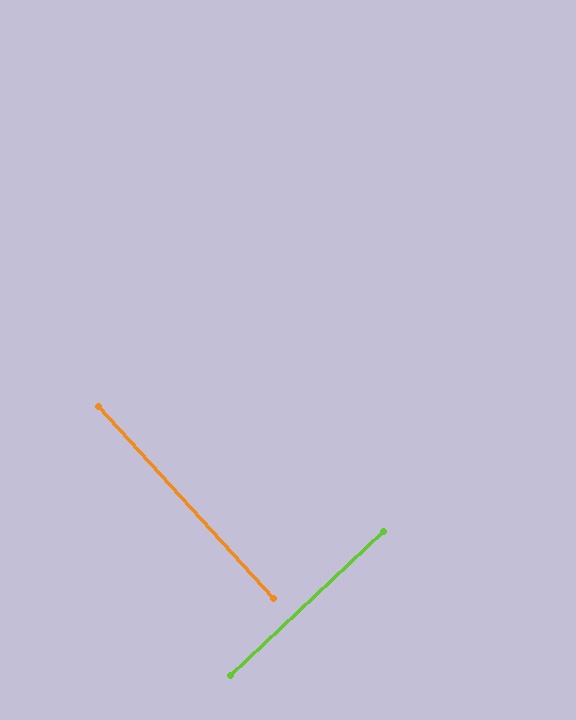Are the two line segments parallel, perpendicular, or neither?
Perpendicular — they meet at approximately 89°.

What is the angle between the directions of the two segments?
Approximately 89 degrees.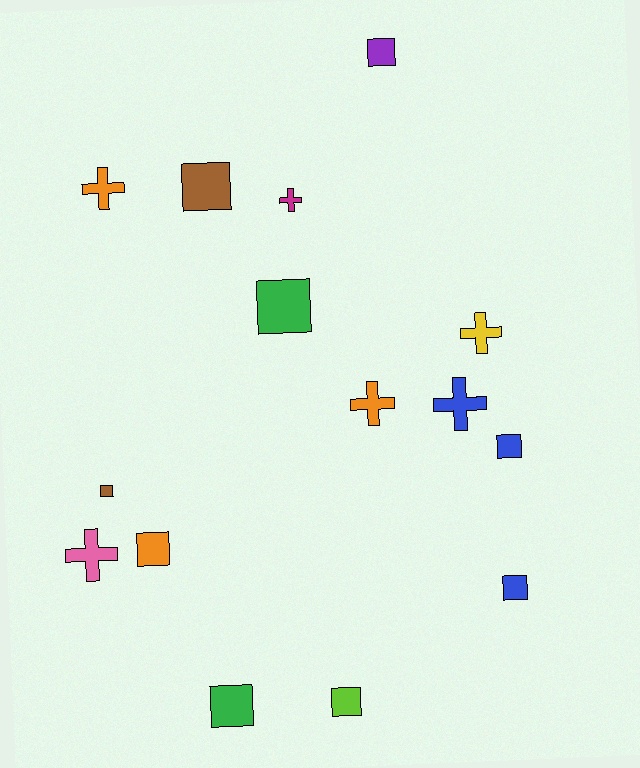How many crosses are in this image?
There are 6 crosses.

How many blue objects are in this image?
There are 3 blue objects.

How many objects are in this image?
There are 15 objects.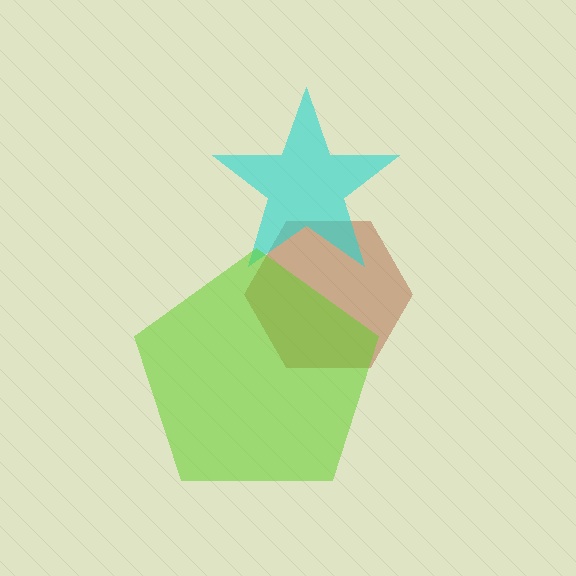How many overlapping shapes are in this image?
There are 3 overlapping shapes in the image.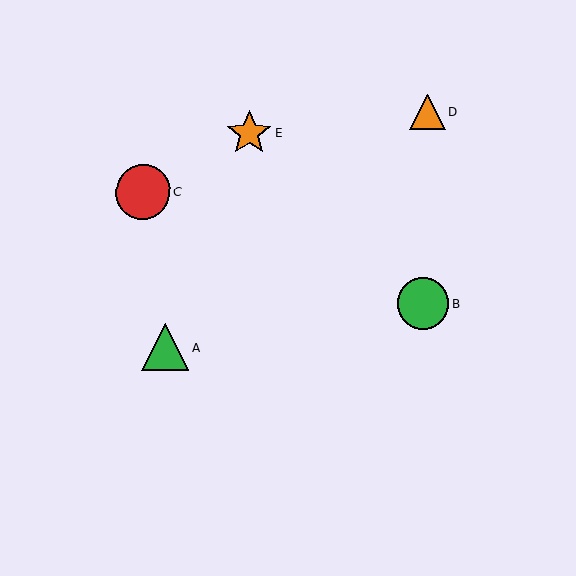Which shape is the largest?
The red circle (labeled C) is the largest.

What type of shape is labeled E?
Shape E is an orange star.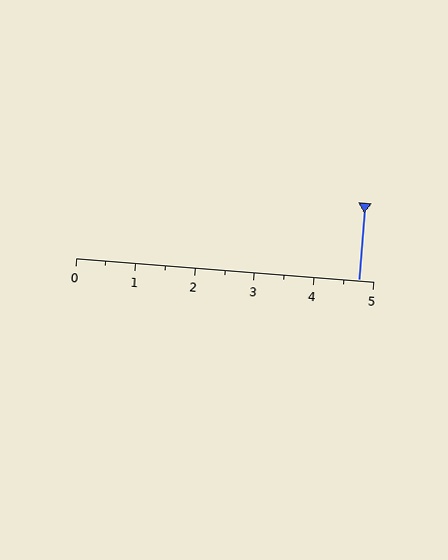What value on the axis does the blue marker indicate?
The marker indicates approximately 4.8.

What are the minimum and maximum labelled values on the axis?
The axis runs from 0 to 5.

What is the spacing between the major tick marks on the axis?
The major ticks are spaced 1 apart.